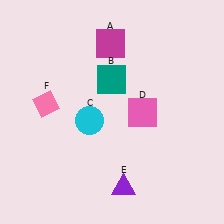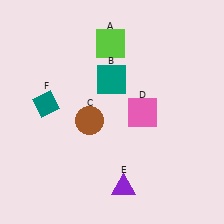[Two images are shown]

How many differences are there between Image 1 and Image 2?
There are 3 differences between the two images.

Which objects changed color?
A changed from magenta to lime. C changed from cyan to brown. F changed from pink to teal.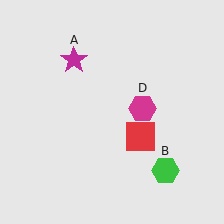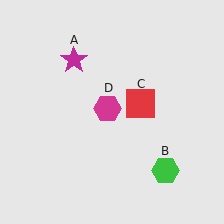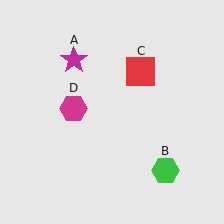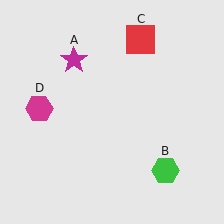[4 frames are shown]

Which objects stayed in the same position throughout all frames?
Magenta star (object A) and green hexagon (object B) remained stationary.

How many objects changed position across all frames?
2 objects changed position: red square (object C), magenta hexagon (object D).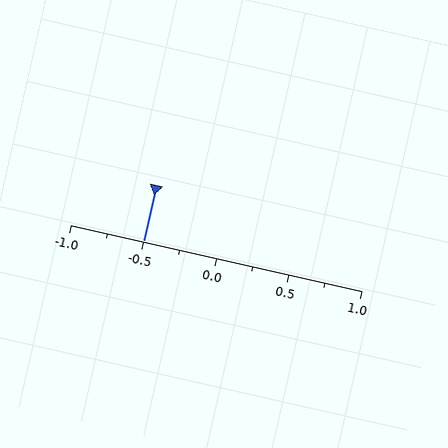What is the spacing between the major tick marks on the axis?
The major ticks are spaced 0.5 apart.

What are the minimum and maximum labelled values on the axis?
The axis runs from -1.0 to 1.0.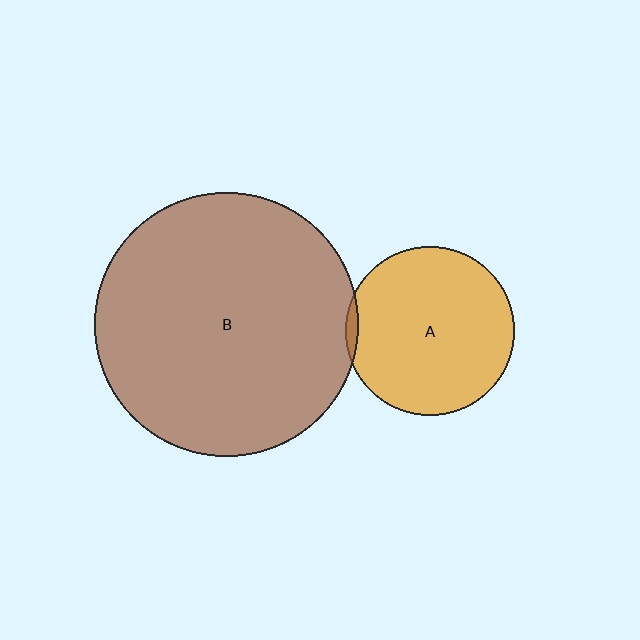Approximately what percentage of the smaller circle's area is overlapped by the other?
Approximately 5%.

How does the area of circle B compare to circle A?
Approximately 2.4 times.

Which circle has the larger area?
Circle B (brown).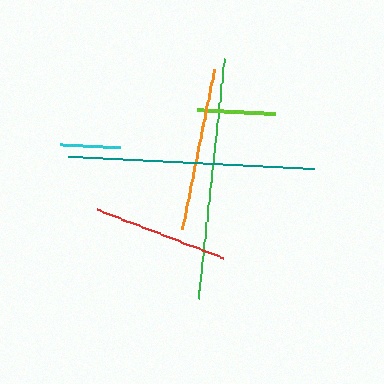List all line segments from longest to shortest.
From longest to shortest: teal, green, orange, red, lime, cyan.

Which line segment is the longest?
The teal line is the longest at approximately 248 pixels.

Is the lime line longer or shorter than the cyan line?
The lime line is longer than the cyan line.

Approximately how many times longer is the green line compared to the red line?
The green line is approximately 1.8 times the length of the red line.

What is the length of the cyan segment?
The cyan segment is approximately 60 pixels long.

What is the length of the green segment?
The green segment is approximately 241 pixels long.